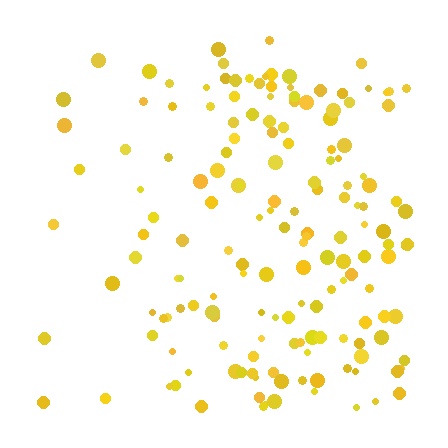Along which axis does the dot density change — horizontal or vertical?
Horizontal.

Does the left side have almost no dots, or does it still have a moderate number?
Still a moderate number, just noticeably fewer than the right.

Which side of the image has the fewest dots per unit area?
The left.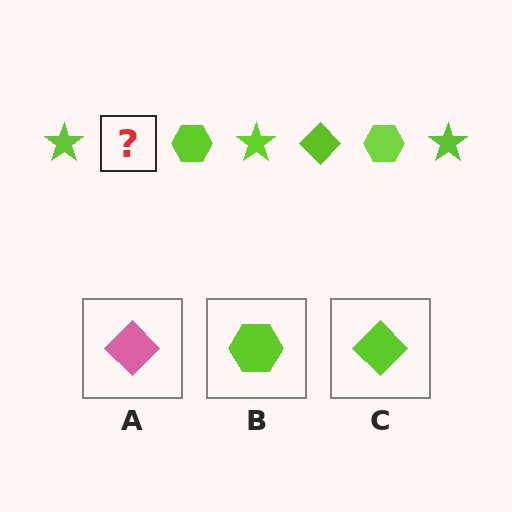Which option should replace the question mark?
Option C.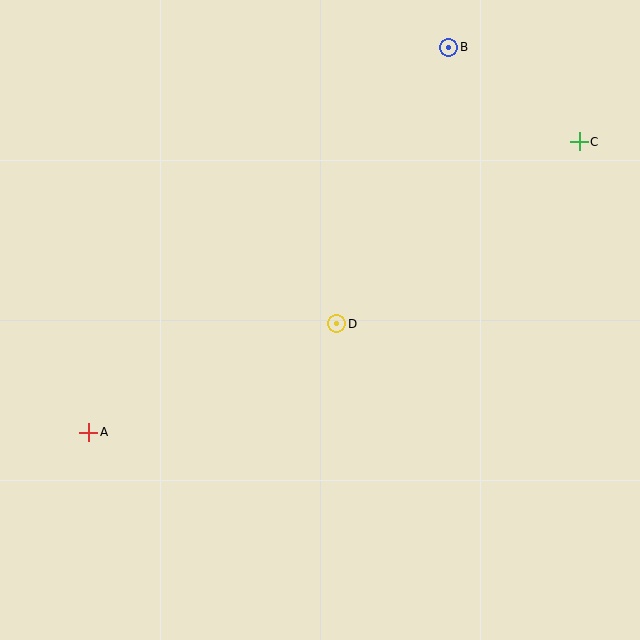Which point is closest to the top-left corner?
Point A is closest to the top-left corner.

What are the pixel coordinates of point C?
Point C is at (579, 142).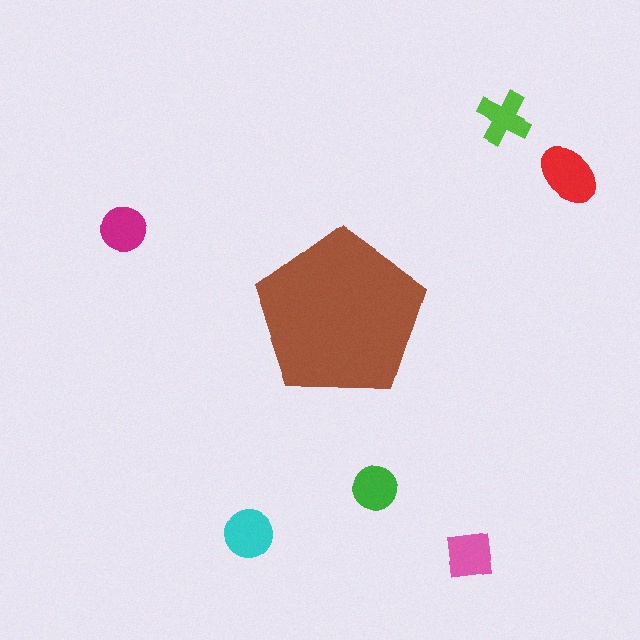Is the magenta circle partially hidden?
No, the magenta circle is fully visible.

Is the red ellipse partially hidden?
No, the red ellipse is fully visible.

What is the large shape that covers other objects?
A brown pentagon.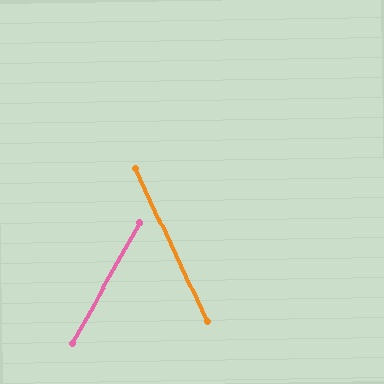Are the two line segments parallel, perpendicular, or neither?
Neither parallel nor perpendicular — they differ by about 55°.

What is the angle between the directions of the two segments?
Approximately 55 degrees.